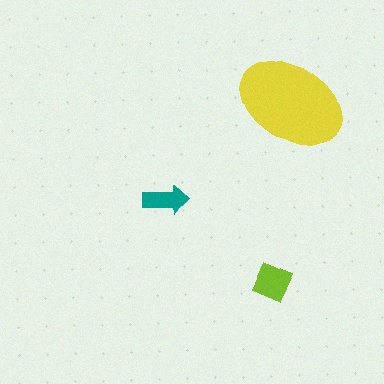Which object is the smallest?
The teal arrow.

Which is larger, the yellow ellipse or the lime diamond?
The yellow ellipse.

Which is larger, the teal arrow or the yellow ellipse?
The yellow ellipse.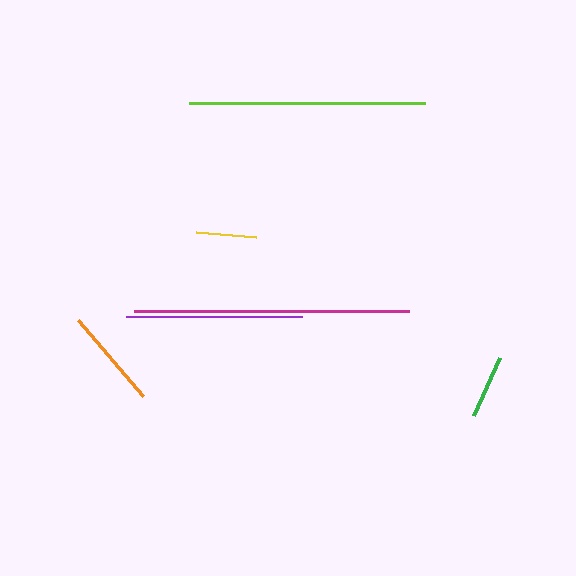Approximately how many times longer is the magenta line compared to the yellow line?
The magenta line is approximately 4.5 times the length of the yellow line.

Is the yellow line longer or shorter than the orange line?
The orange line is longer than the yellow line.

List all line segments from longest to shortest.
From longest to shortest: magenta, lime, purple, orange, green, yellow.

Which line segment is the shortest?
The yellow line is the shortest at approximately 61 pixels.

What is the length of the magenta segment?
The magenta segment is approximately 275 pixels long.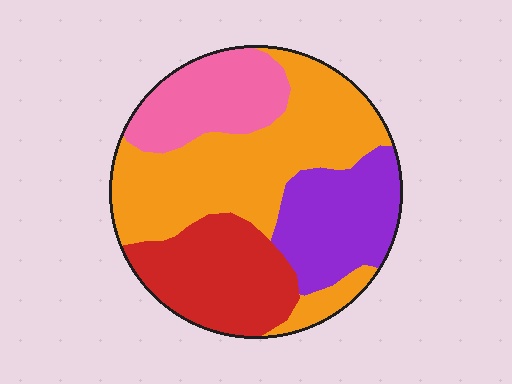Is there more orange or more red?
Orange.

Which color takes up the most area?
Orange, at roughly 40%.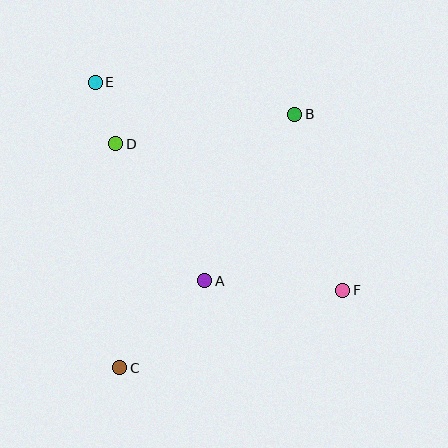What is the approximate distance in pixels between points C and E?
The distance between C and E is approximately 287 pixels.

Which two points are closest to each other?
Points D and E are closest to each other.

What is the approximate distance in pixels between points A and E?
The distance between A and E is approximately 227 pixels.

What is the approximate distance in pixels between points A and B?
The distance between A and B is approximately 189 pixels.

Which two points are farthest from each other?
Points E and F are farthest from each other.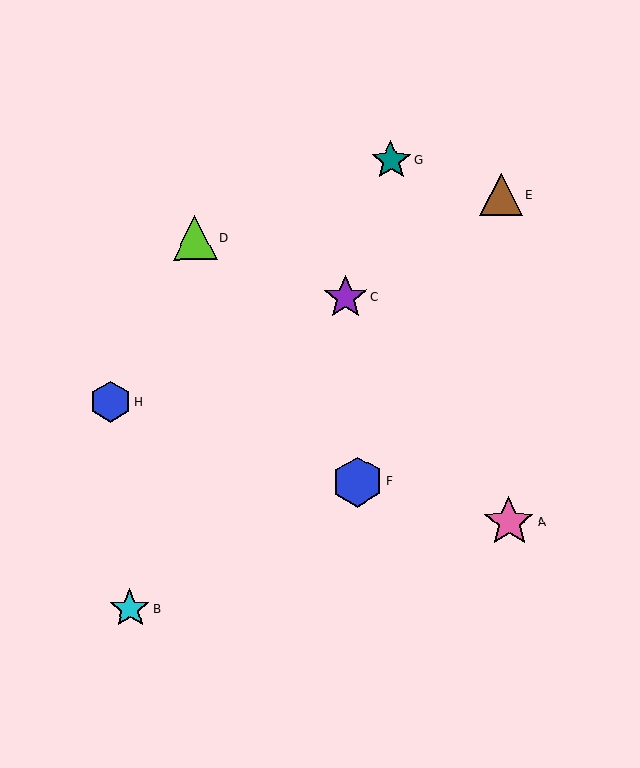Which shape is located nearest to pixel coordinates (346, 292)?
The purple star (labeled C) at (346, 297) is nearest to that location.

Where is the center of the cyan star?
The center of the cyan star is at (130, 609).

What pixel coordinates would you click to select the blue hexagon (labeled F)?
Click at (358, 482) to select the blue hexagon F.